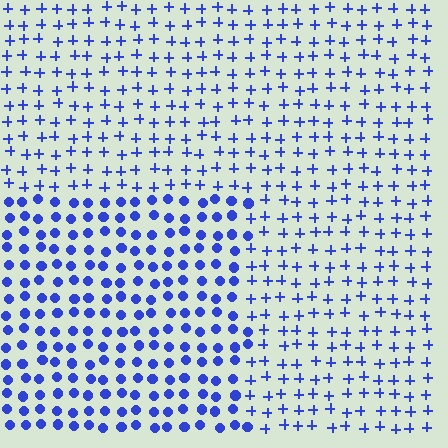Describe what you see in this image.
The image is filled with small blue elements arranged in a uniform grid. A rectangle-shaped region contains circles, while the surrounding area contains plus signs. The boundary is defined purely by the change in element shape.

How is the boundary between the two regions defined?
The boundary is defined by a change in element shape: circles inside vs. plus signs outside. All elements share the same color and spacing.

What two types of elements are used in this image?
The image uses circles inside the rectangle region and plus signs outside it.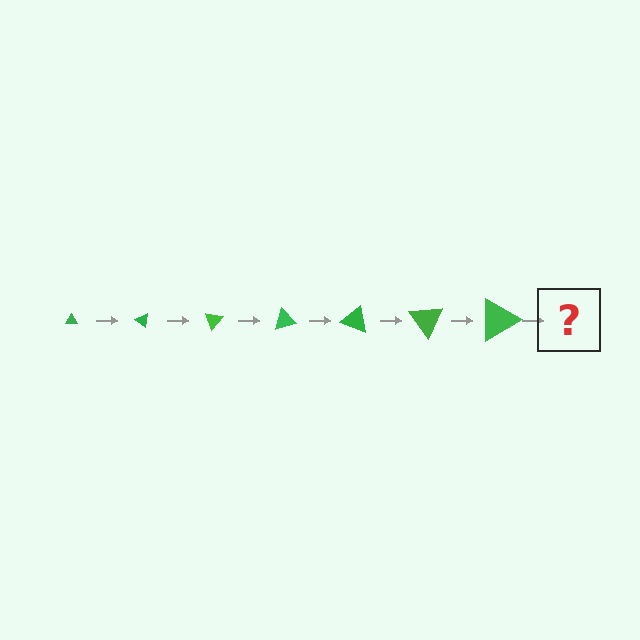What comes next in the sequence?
The next element should be a triangle, larger than the previous one and rotated 245 degrees from the start.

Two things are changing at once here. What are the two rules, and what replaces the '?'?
The two rules are that the triangle grows larger each step and it rotates 35 degrees each step. The '?' should be a triangle, larger than the previous one and rotated 245 degrees from the start.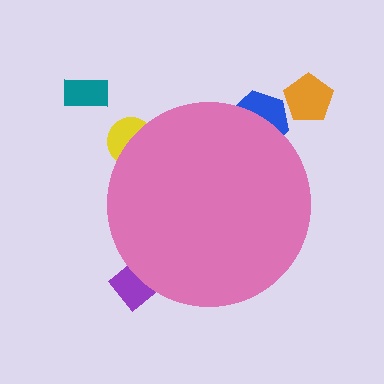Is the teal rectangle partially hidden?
No, the teal rectangle is fully visible.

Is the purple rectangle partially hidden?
Yes, the purple rectangle is partially hidden behind the pink circle.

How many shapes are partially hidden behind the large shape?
3 shapes are partially hidden.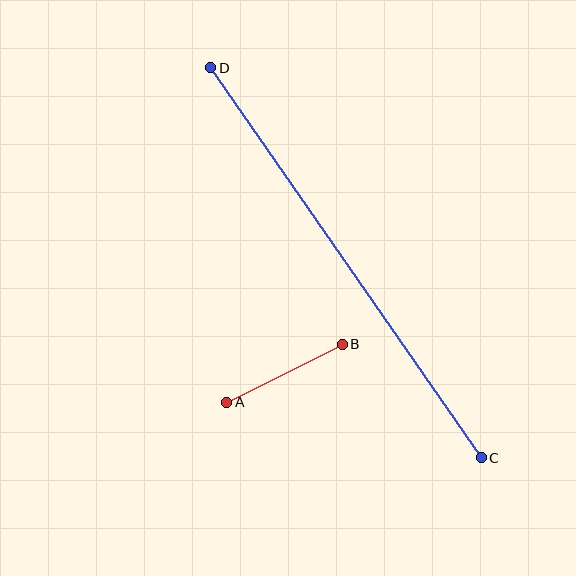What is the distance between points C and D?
The distance is approximately 475 pixels.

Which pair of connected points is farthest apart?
Points C and D are farthest apart.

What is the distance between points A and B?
The distance is approximately 130 pixels.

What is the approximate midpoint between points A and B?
The midpoint is at approximately (284, 373) pixels.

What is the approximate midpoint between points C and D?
The midpoint is at approximately (346, 263) pixels.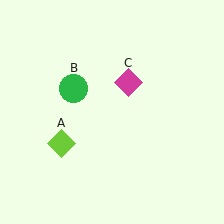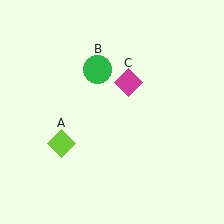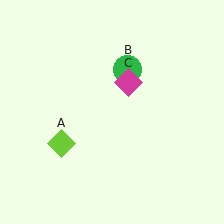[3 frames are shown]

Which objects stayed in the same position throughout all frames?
Lime diamond (object A) and magenta diamond (object C) remained stationary.